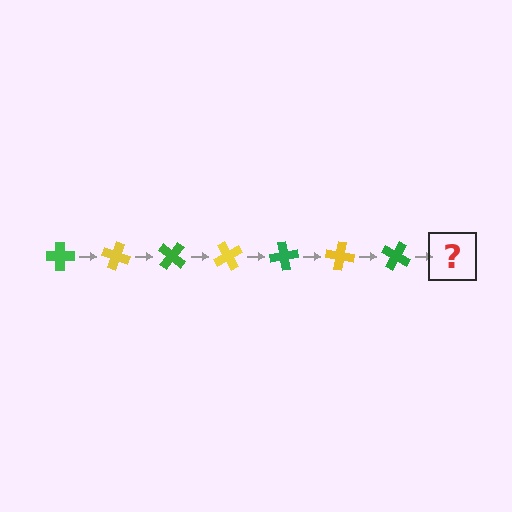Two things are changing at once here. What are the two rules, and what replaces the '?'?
The two rules are that it rotates 20 degrees each step and the color cycles through green and yellow. The '?' should be a yellow cross, rotated 140 degrees from the start.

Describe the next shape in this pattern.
It should be a yellow cross, rotated 140 degrees from the start.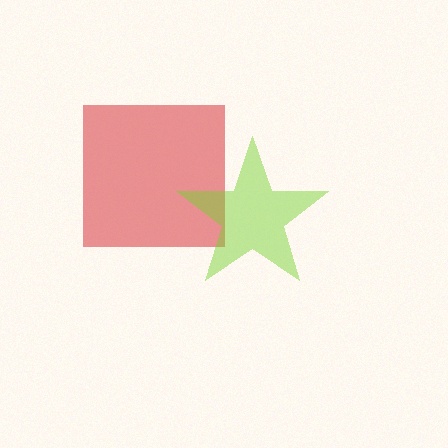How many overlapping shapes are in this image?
There are 2 overlapping shapes in the image.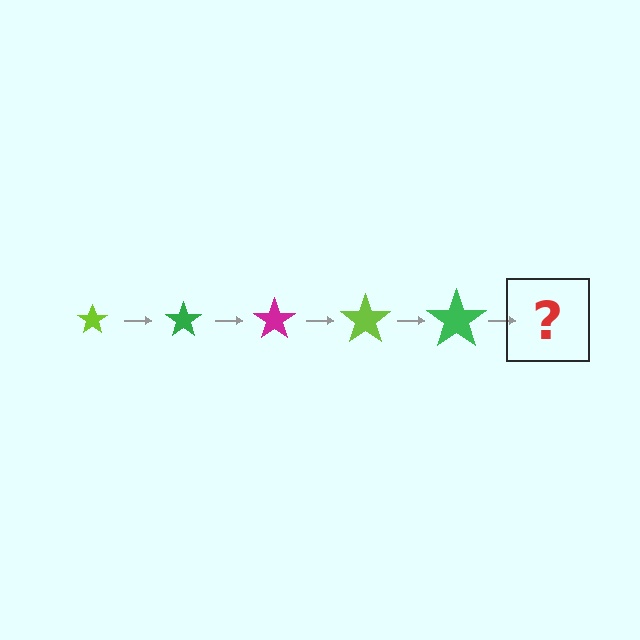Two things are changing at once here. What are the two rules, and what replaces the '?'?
The two rules are that the star grows larger each step and the color cycles through lime, green, and magenta. The '?' should be a magenta star, larger than the previous one.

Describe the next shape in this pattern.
It should be a magenta star, larger than the previous one.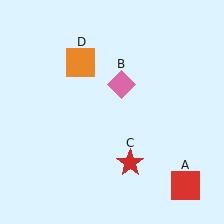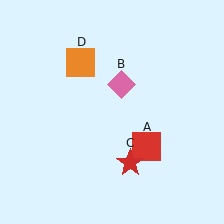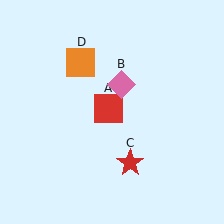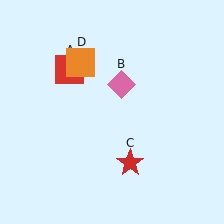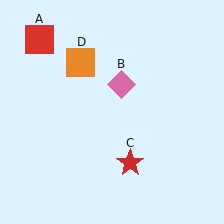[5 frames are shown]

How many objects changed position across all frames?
1 object changed position: red square (object A).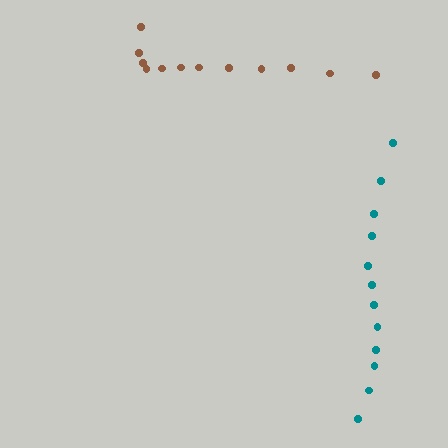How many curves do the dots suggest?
There are 2 distinct paths.